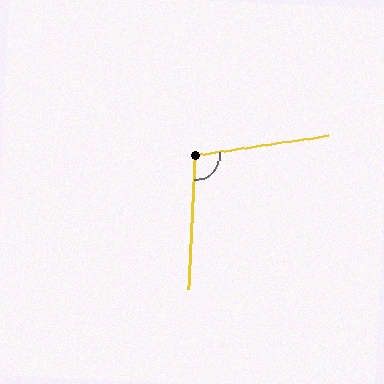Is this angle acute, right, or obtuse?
It is obtuse.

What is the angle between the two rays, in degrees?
Approximately 101 degrees.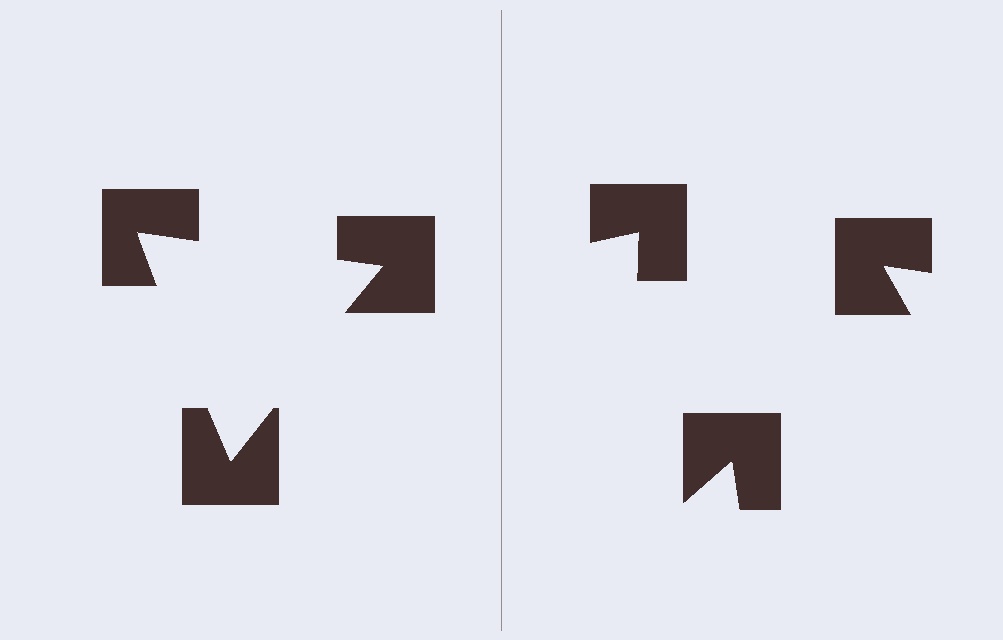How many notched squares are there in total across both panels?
6 — 3 on each side.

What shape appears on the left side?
An illusory triangle.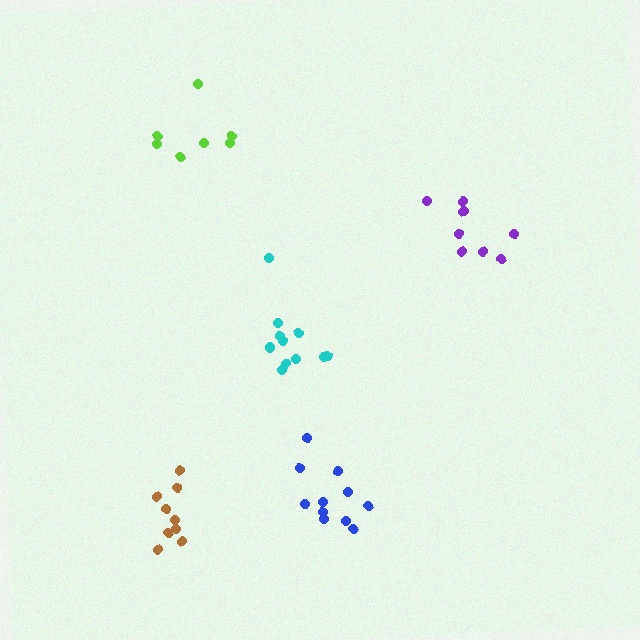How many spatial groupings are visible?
There are 5 spatial groupings.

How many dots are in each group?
Group 1: 12 dots, Group 2: 9 dots, Group 3: 9 dots, Group 4: 11 dots, Group 5: 7 dots (48 total).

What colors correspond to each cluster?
The clusters are colored: cyan, brown, purple, blue, lime.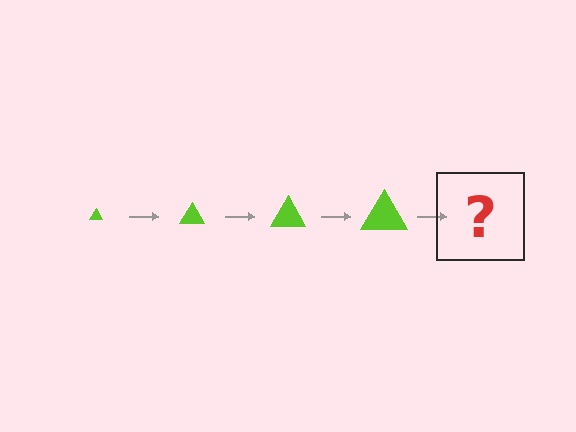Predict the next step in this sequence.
The next step is a lime triangle, larger than the previous one.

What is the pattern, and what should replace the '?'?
The pattern is that the triangle gets progressively larger each step. The '?' should be a lime triangle, larger than the previous one.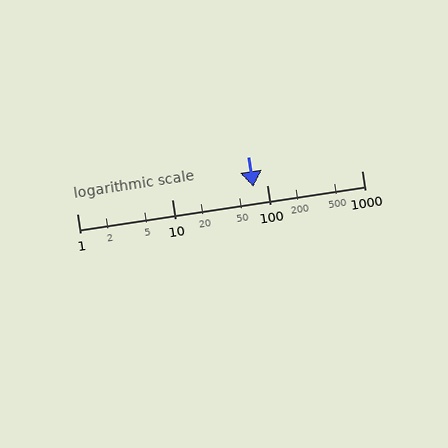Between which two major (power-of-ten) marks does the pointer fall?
The pointer is between 10 and 100.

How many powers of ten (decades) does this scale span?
The scale spans 3 decades, from 1 to 1000.